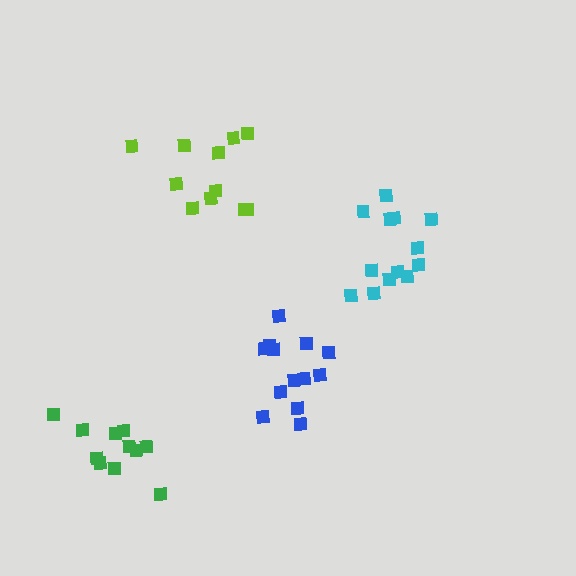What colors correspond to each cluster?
The clusters are colored: lime, blue, green, cyan.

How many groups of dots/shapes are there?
There are 4 groups.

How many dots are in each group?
Group 1: 11 dots, Group 2: 13 dots, Group 3: 11 dots, Group 4: 13 dots (48 total).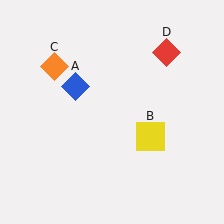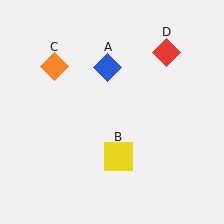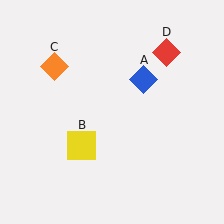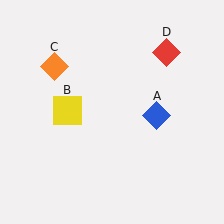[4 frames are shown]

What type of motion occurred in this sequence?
The blue diamond (object A), yellow square (object B) rotated clockwise around the center of the scene.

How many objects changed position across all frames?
2 objects changed position: blue diamond (object A), yellow square (object B).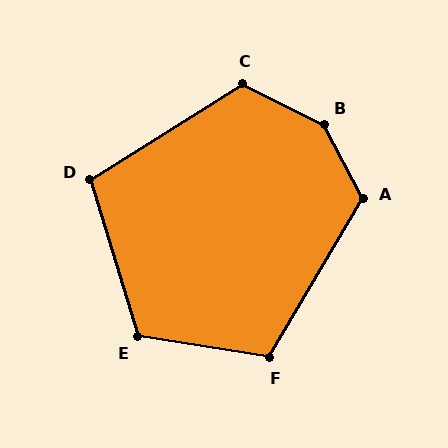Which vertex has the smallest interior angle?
D, at approximately 105 degrees.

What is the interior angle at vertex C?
Approximately 121 degrees (obtuse).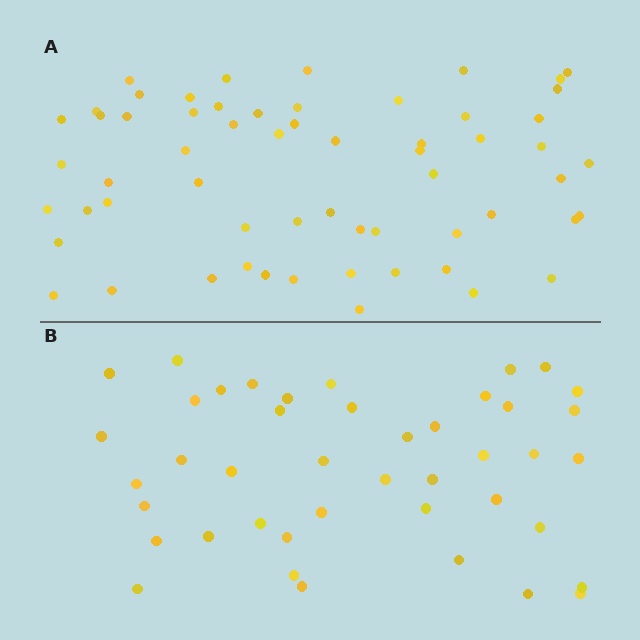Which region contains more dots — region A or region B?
Region A (the top region) has more dots.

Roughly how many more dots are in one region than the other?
Region A has approximately 15 more dots than region B.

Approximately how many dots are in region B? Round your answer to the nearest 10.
About 40 dots. (The exact count is 43, which rounds to 40.)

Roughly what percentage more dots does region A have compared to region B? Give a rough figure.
About 40% more.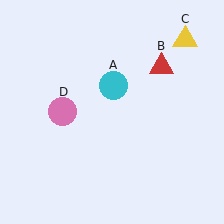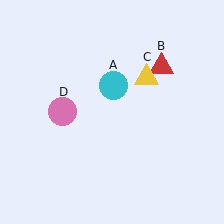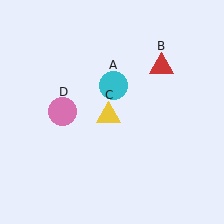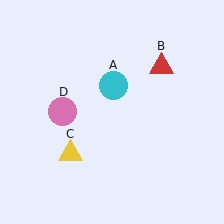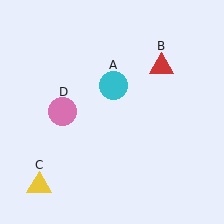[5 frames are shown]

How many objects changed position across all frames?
1 object changed position: yellow triangle (object C).